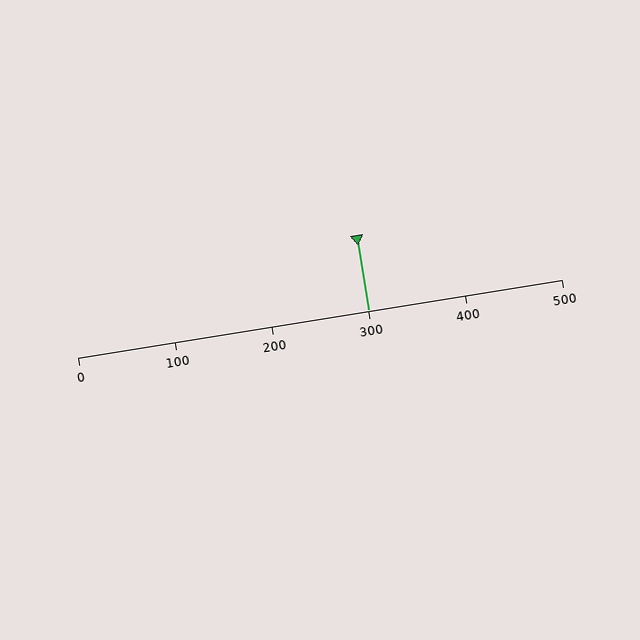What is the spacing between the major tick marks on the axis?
The major ticks are spaced 100 apart.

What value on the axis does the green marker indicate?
The marker indicates approximately 300.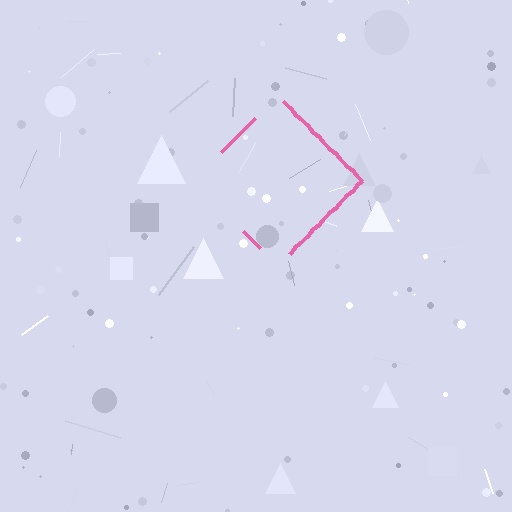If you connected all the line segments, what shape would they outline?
They would outline a diamond.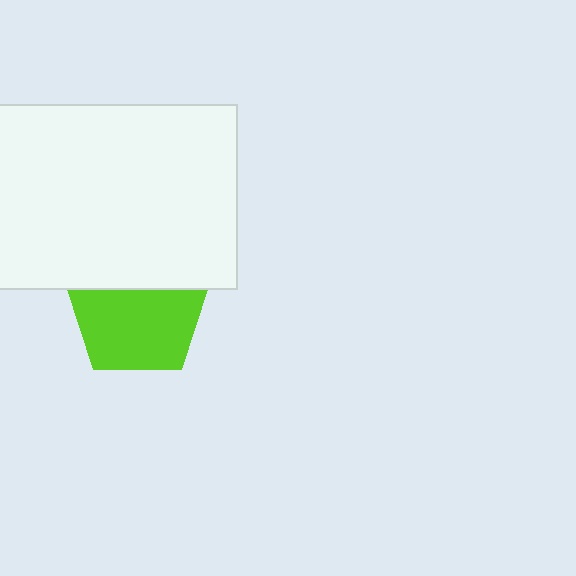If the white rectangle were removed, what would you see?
You would see the complete lime pentagon.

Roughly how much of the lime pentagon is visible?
Most of it is visible (roughly 69%).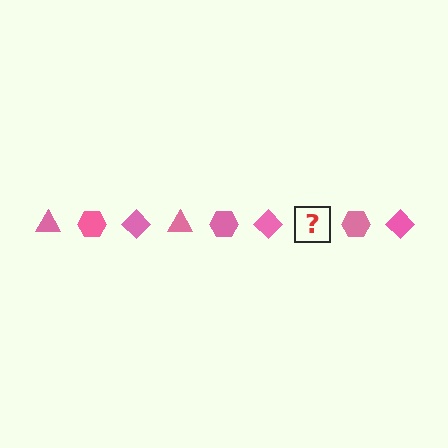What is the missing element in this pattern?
The missing element is a pink triangle.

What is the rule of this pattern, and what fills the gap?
The rule is that the pattern cycles through triangle, hexagon, diamond shapes in pink. The gap should be filled with a pink triangle.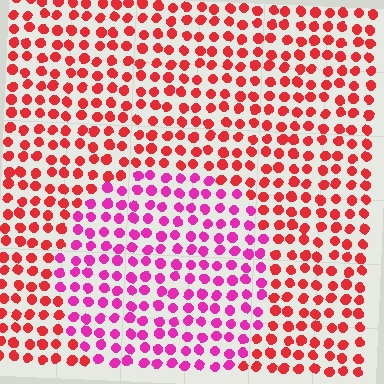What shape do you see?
I see a circle.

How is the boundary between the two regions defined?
The boundary is defined purely by a slight shift in hue (about 41 degrees). Spacing, size, and orientation are identical on both sides.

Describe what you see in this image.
The image is filled with small red elements in a uniform arrangement. A circle-shaped region is visible where the elements are tinted to a slightly different hue, forming a subtle color boundary.